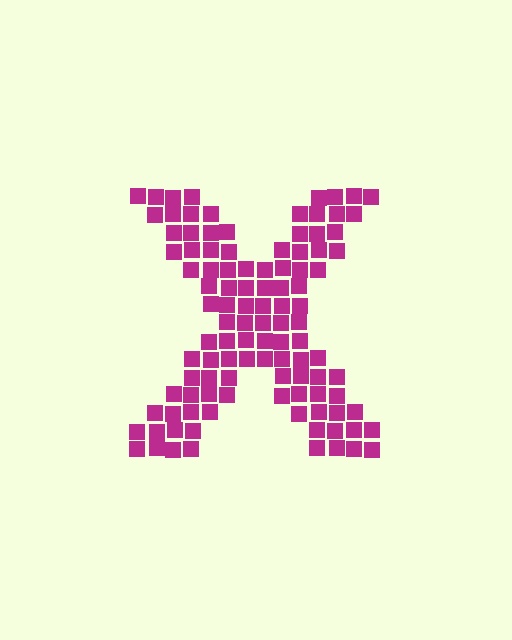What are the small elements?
The small elements are squares.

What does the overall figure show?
The overall figure shows the letter X.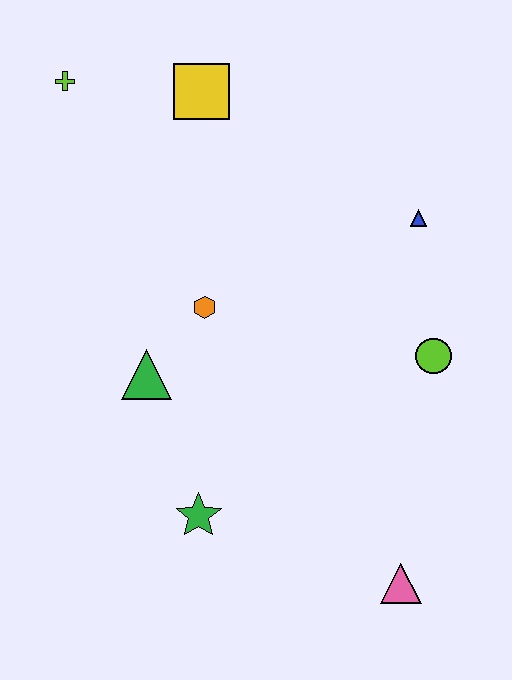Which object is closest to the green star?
The green triangle is closest to the green star.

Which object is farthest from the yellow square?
The pink triangle is farthest from the yellow square.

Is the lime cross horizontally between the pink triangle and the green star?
No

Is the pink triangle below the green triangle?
Yes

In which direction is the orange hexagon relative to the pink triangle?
The orange hexagon is above the pink triangle.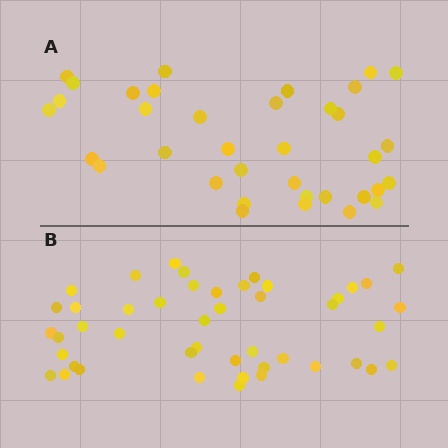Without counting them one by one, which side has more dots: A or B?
Region B (the bottom region) has more dots.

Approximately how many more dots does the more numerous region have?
Region B has roughly 10 or so more dots than region A.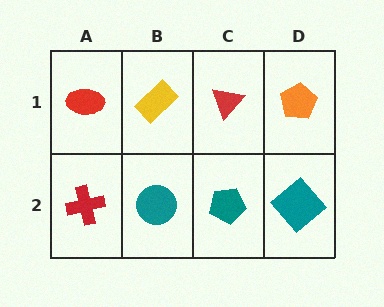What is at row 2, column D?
A teal diamond.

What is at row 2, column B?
A teal circle.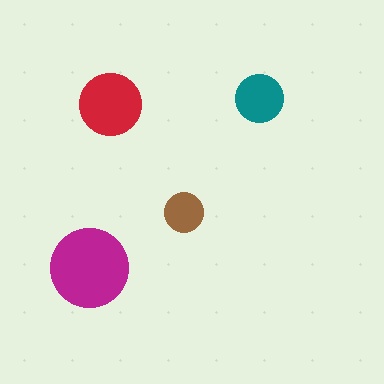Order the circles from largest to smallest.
the magenta one, the red one, the teal one, the brown one.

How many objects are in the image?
There are 4 objects in the image.